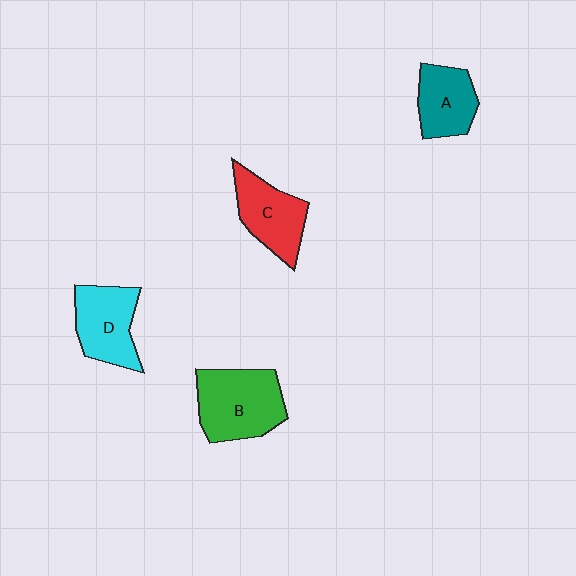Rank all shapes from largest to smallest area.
From largest to smallest: B (green), D (cyan), C (red), A (teal).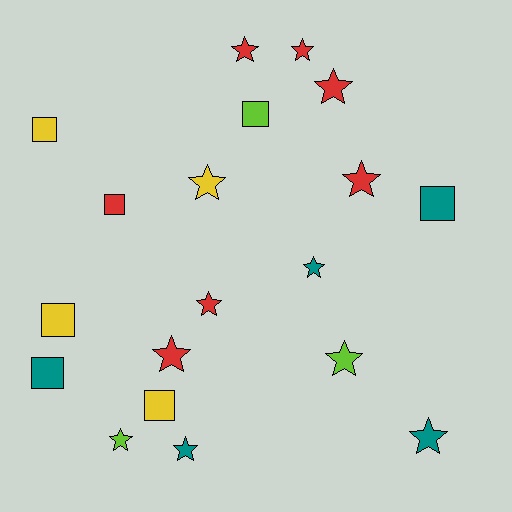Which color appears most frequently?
Red, with 7 objects.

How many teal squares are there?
There are 2 teal squares.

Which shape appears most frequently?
Star, with 12 objects.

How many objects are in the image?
There are 19 objects.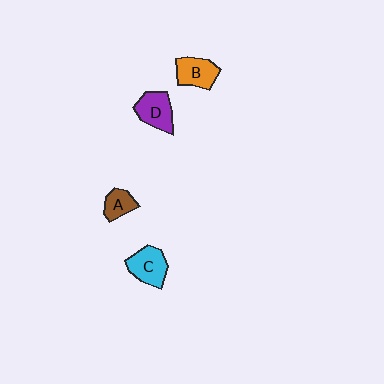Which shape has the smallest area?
Shape A (brown).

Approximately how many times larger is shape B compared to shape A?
Approximately 1.5 times.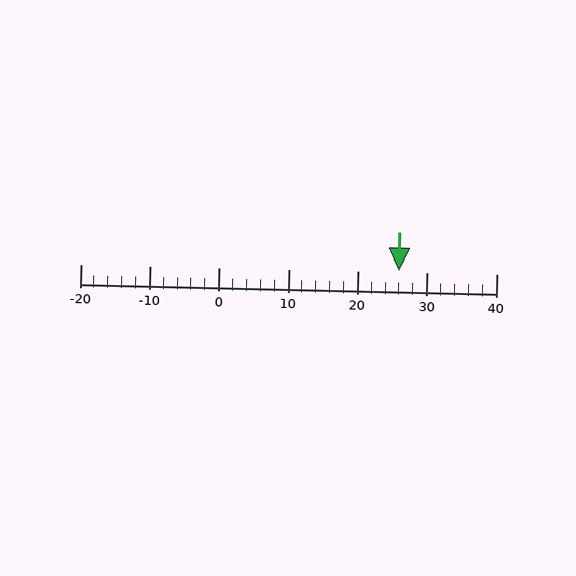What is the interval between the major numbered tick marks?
The major tick marks are spaced 10 units apart.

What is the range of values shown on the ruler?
The ruler shows values from -20 to 40.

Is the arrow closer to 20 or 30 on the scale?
The arrow is closer to 30.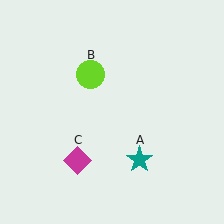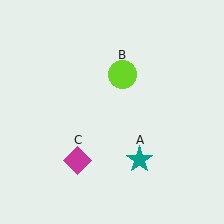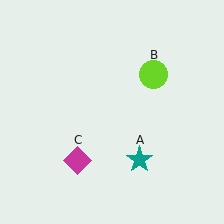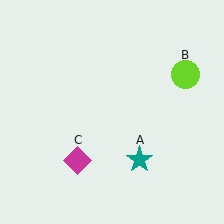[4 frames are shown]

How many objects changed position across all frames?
1 object changed position: lime circle (object B).